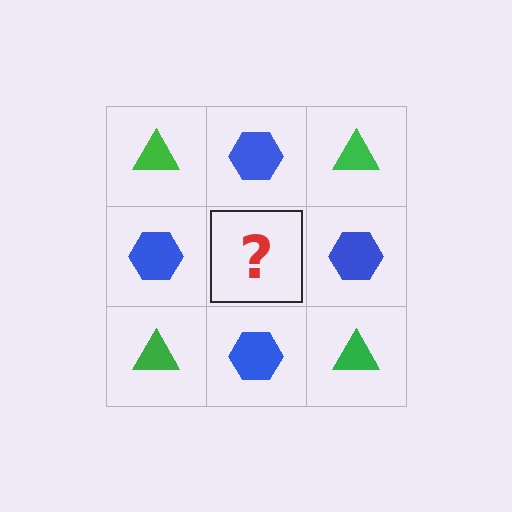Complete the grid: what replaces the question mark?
The question mark should be replaced with a green triangle.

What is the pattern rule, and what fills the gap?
The rule is that it alternates green triangle and blue hexagon in a checkerboard pattern. The gap should be filled with a green triangle.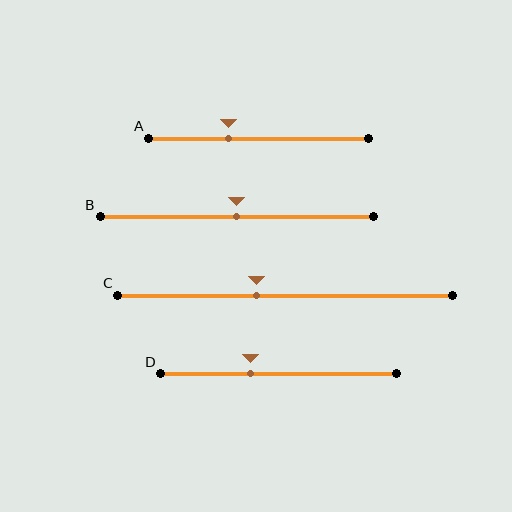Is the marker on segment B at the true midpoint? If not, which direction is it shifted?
Yes, the marker on segment B is at the true midpoint.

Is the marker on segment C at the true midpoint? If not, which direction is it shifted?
No, the marker on segment C is shifted to the left by about 8% of the segment length.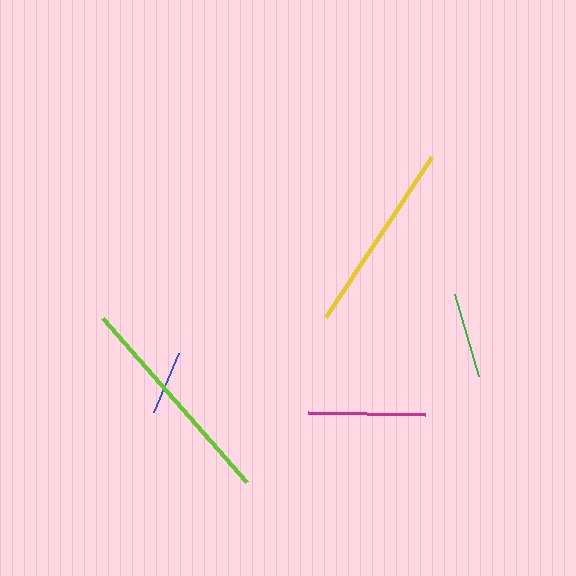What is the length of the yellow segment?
The yellow segment is approximately 192 pixels long.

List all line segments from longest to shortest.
From longest to shortest: lime, yellow, magenta, green, blue.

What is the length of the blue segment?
The blue segment is approximately 64 pixels long.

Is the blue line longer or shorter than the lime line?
The lime line is longer than the blue line.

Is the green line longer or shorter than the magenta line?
The magenta line is longer than the green line.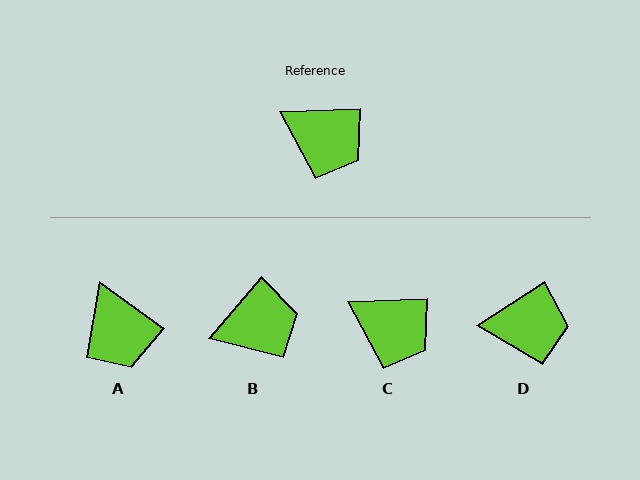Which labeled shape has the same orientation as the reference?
C.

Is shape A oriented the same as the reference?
No, it is off by about 37 degrees.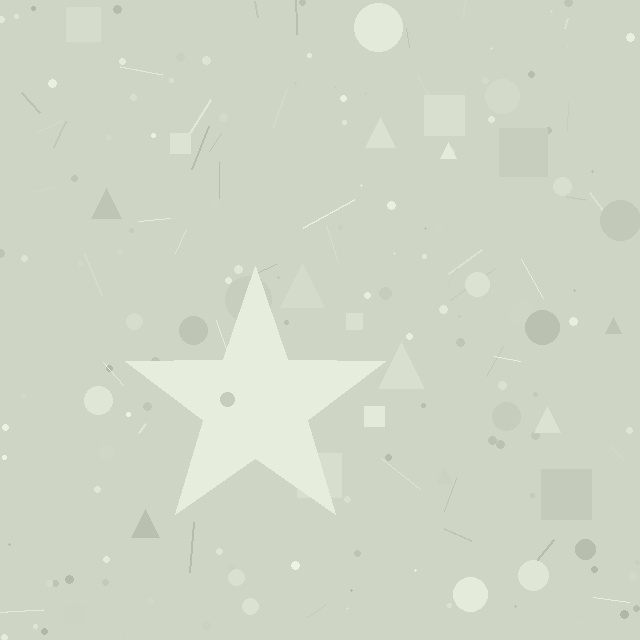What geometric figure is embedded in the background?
A star is embedded in the background.